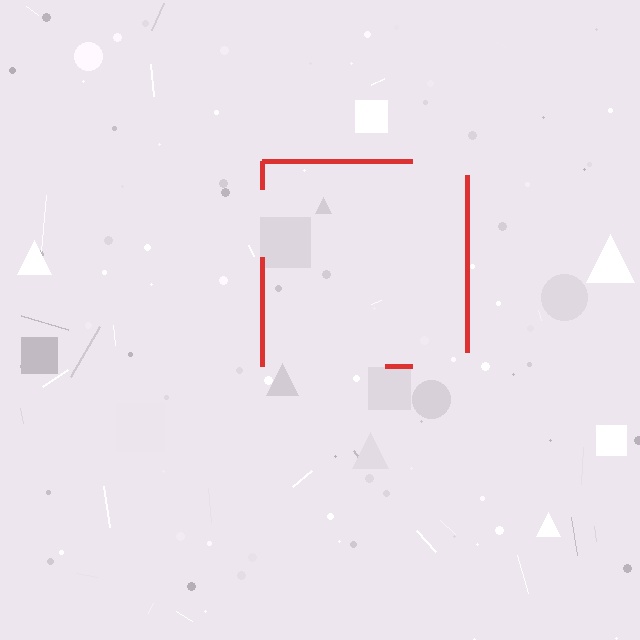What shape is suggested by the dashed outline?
The dashed outline suggests a square.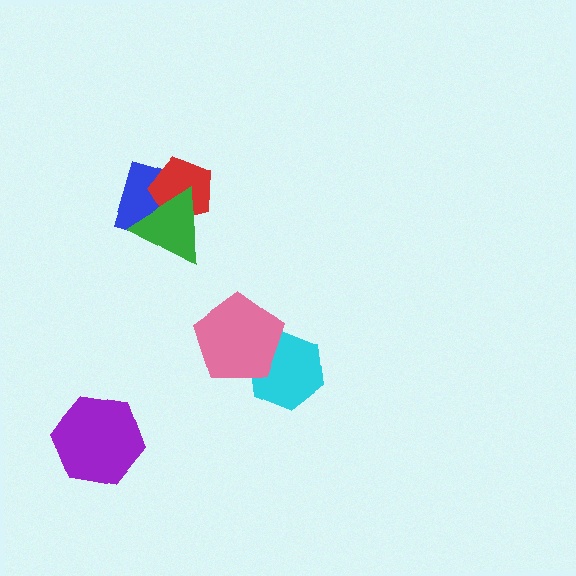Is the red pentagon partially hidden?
Yes, it is partially covered by another shape.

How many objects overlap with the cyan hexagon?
1 object overlaps with the cyan hexagon.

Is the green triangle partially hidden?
No, no other shape covers it.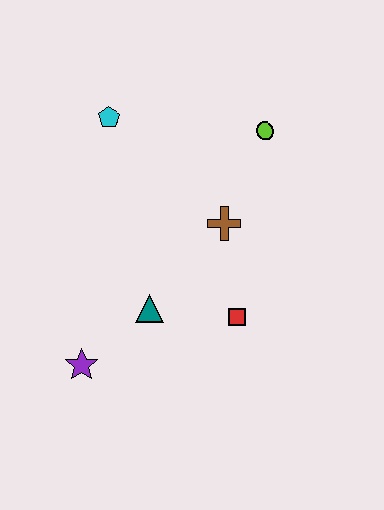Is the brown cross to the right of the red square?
No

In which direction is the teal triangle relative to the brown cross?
The teal triangle is below the brown cross.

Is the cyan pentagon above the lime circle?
Yes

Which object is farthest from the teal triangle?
The lime circle is farthest from the teal triangle.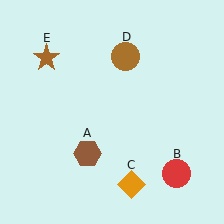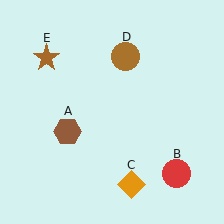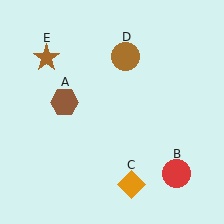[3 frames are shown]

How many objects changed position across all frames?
1 object changed position: brown hexagon (object A).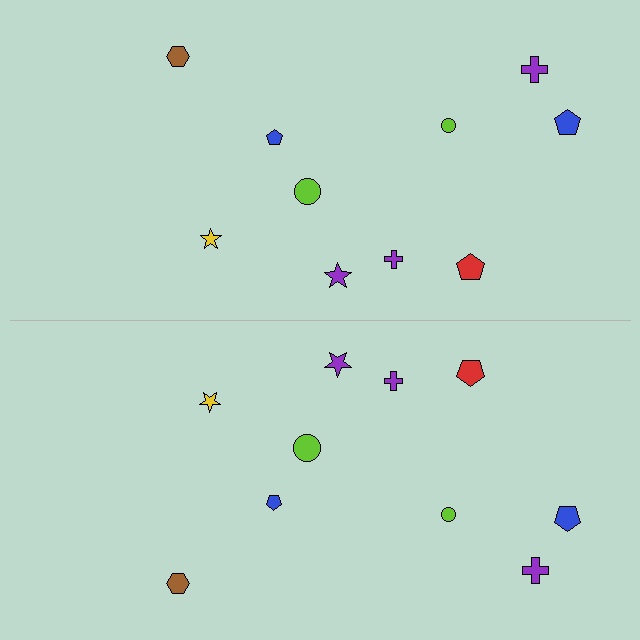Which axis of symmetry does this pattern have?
The pattern has a horizontal axis of symmetry running through the center of the image.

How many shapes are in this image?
There are 20 shapes in this image.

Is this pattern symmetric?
Yes, this pattern has bilateral (reflection) symmetry.